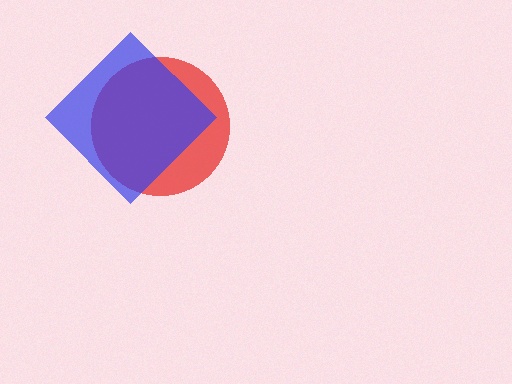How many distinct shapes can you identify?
There are 2 distinct shapes: a red circle, a blue diamond.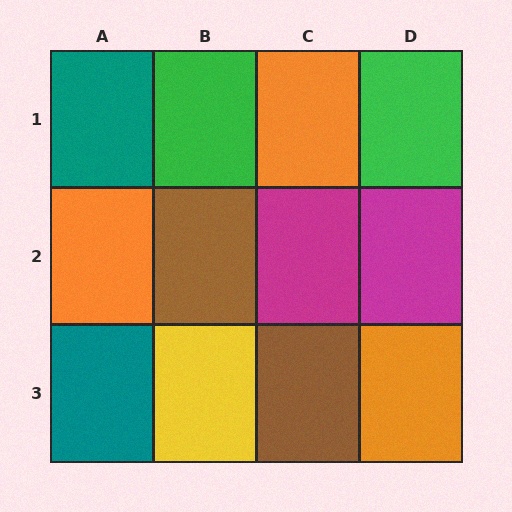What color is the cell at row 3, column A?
Teal.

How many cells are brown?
2 cells are brown.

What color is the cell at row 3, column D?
Orange.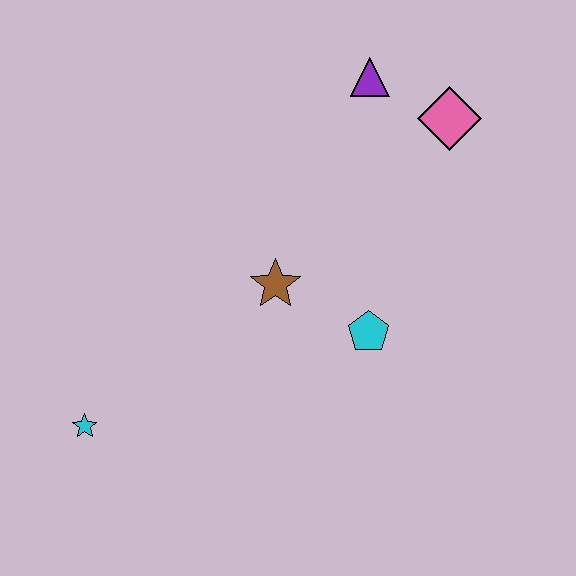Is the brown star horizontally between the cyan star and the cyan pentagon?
Yes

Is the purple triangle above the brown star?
Yes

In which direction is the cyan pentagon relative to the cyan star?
The cyan pentagon is to the right of the cyan star.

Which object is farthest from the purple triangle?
The cyan star is farthest from the purple triangle.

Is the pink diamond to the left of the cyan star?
No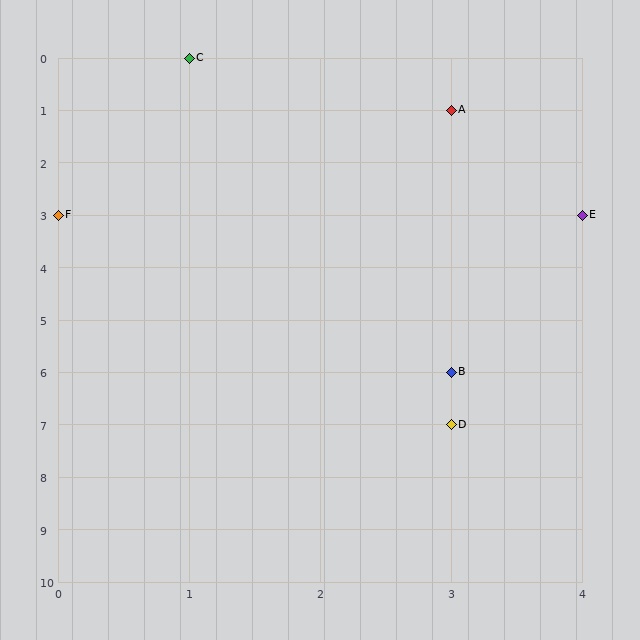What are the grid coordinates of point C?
Point C is at grid coordinates (1, 0).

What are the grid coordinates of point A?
Point A is at grid coordinates (3, 1).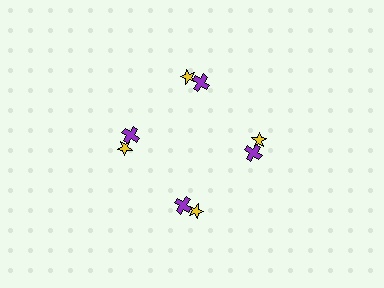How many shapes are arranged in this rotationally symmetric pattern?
There are 8 shapes, arranged in 4 groups of 2.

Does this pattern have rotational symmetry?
Yes, this pattern has 4-fold rotational symmetry. It looks the same after rotating 90 degrees around the center.